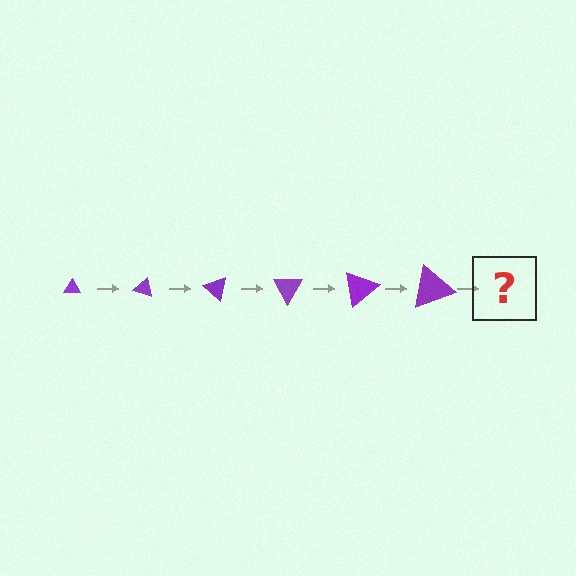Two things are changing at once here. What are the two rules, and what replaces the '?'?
The two rules are that the triangle grows larger each step and it rotates 20 degrees each step. The '?' should be a triangle, larger than the previous one and rotated 120 degrees from the start.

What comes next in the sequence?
The next element should be a triangle, larger than the previous one and rotated 120 degrees from the start.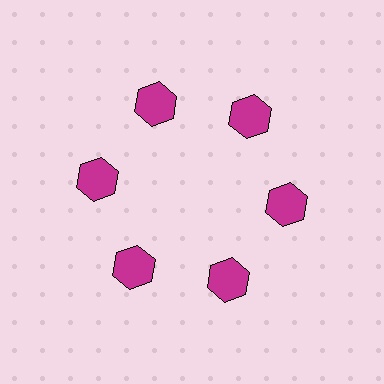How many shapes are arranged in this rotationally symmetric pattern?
There are 6 shapes, arranged in 6 groups of 1.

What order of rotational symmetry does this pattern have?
This pattern has 6-fold rotational symmetry.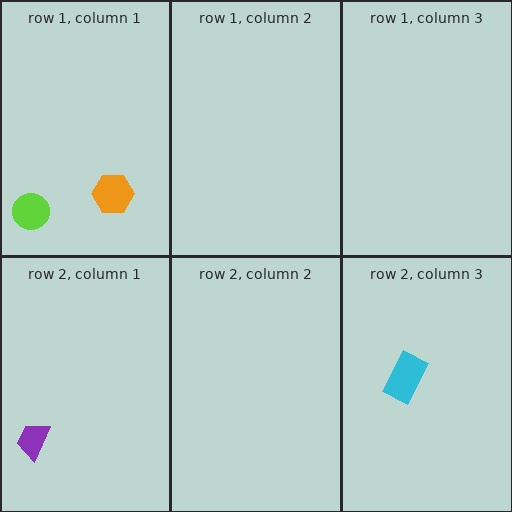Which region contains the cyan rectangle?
The row 2, column 3 region.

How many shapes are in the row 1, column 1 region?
2.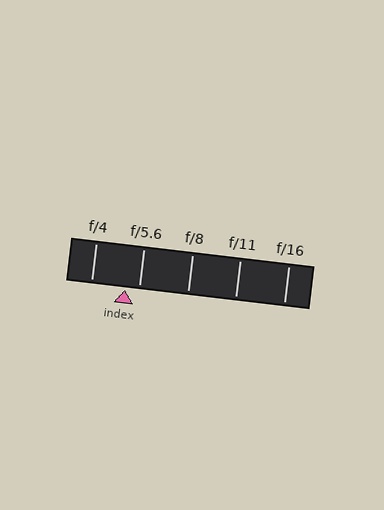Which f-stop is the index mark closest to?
The index mark is closest to f/5.6.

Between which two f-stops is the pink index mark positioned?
The index mark is between f/4 and f/5.6.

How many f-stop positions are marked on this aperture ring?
There are 5 f-stop positions marked.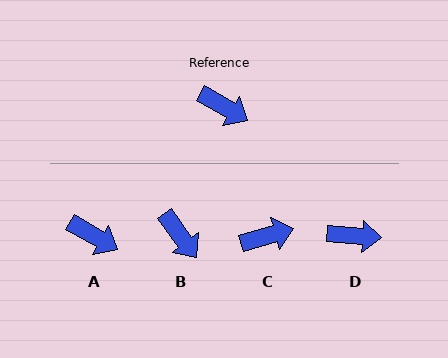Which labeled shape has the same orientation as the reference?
A.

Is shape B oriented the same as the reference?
No, it is off by about 24 degrees.